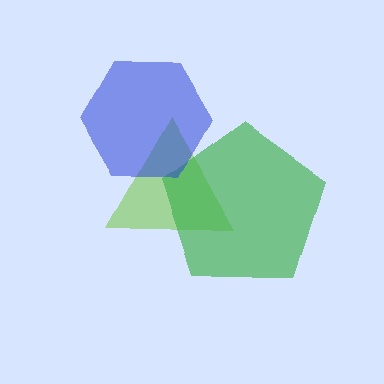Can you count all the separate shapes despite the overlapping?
Yes, there are 3 separate shapes.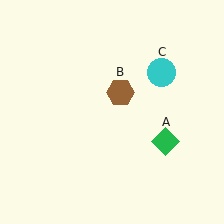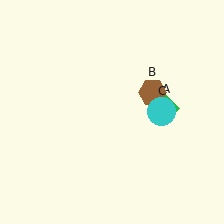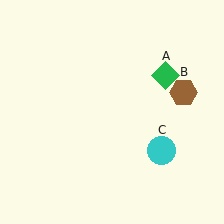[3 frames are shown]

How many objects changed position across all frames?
3 objects changed position: green diamond (object A), brown hexagon (object B), cyan circle (object C).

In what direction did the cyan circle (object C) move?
The cyan circle (object C) moved down.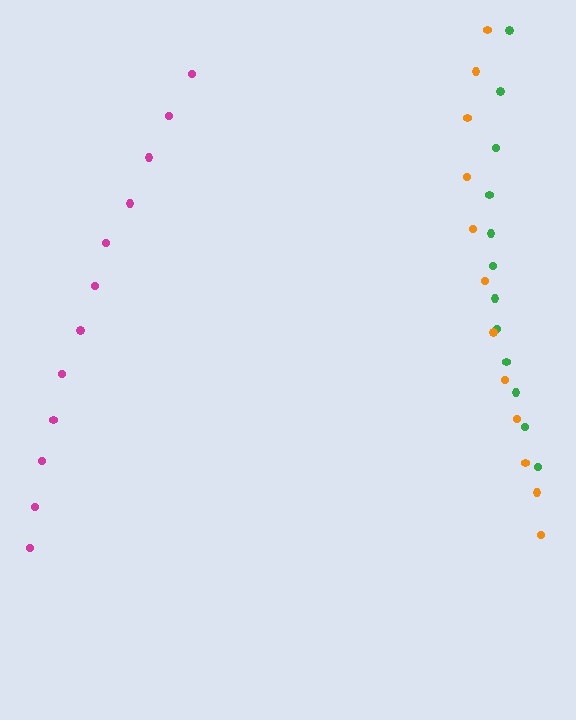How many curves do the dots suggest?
There are 3 distinct paths.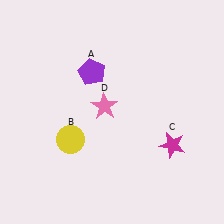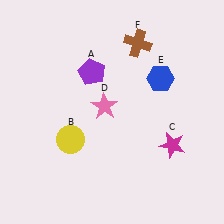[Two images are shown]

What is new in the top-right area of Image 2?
A blue hexagon (E) was added in the top-right area of Image 2.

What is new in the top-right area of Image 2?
A brown cross (F) was added in the top-right area of Image 2.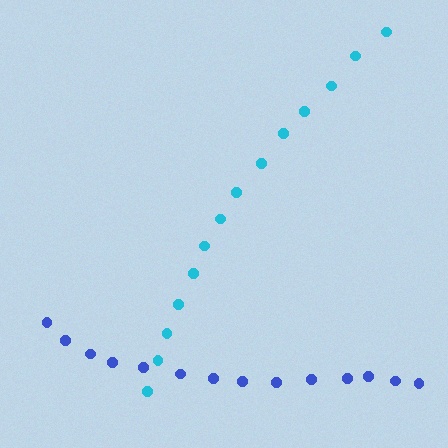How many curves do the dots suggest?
There are 2 distinct paths.